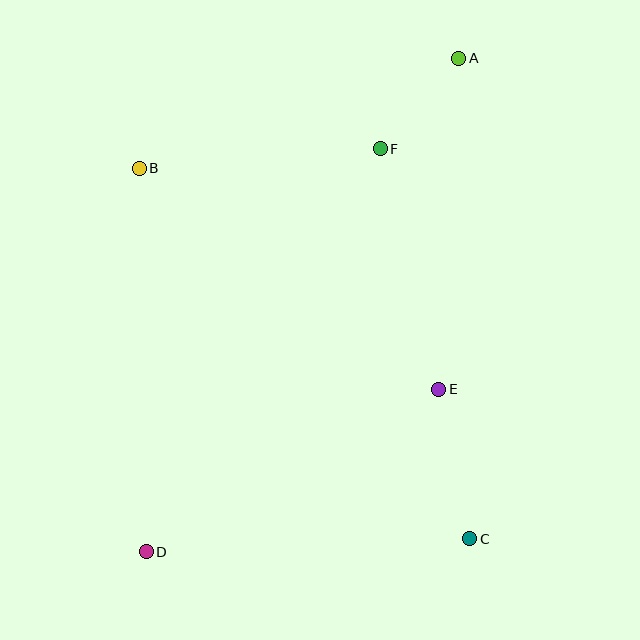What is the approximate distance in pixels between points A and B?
The distance between A and B is approximately 338 pixels.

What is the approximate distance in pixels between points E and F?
The distance between E and F is approximately 247 pixels.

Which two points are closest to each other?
Points A and F are closest to each other.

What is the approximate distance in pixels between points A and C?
The distance between A and C is approximately 480 pixels.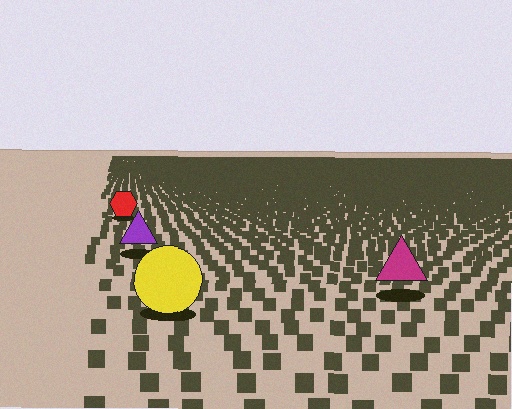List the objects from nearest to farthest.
From nearest to farthest: the yellow circle, the magenta triangle, the purple triangle, the red hexagon.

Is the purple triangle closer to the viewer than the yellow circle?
No. The yellow circle is closer — you can tell from the texture gradient: the ground texture is coarser near it.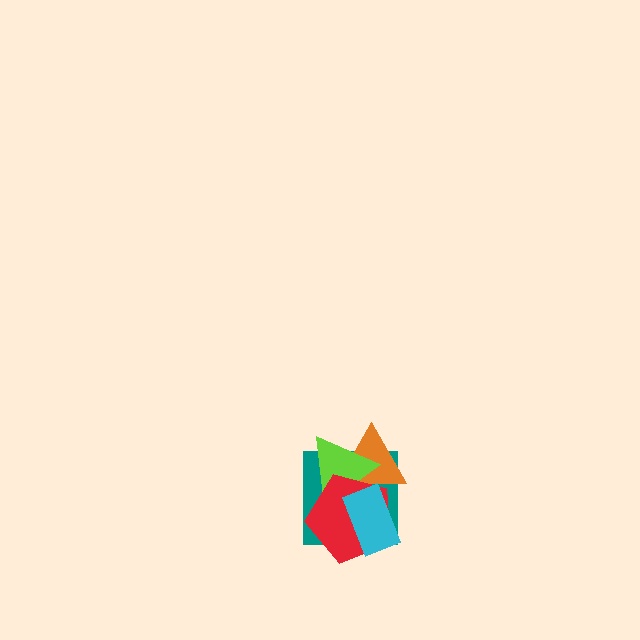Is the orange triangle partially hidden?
Yes, it is partially covered by another shape.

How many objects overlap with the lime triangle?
4 objects overlap with the lime triangle.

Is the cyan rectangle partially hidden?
No, no other shape covers it.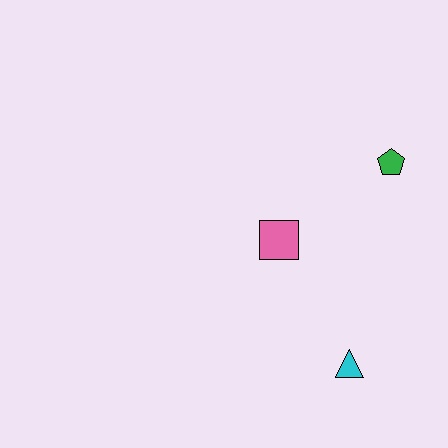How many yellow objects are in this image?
There are no yellow objects.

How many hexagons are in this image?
There are no hexagons.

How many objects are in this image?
There are 3 objects.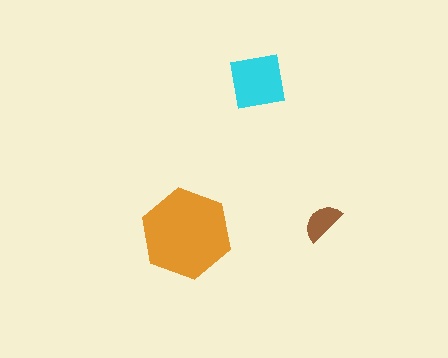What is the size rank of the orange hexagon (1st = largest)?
1st.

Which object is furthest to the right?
The brown semicircle is rightmost.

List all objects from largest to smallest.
The orange hexagon, the cyan square, the brown semicircle.